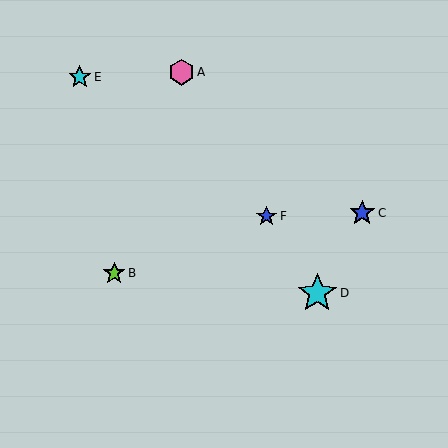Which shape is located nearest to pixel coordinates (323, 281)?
The cyan star (labeled D) at (317, 293) is nearest to that location.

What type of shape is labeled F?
Shape F is a blue star.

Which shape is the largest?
The cyan star (labeled D) is the largest.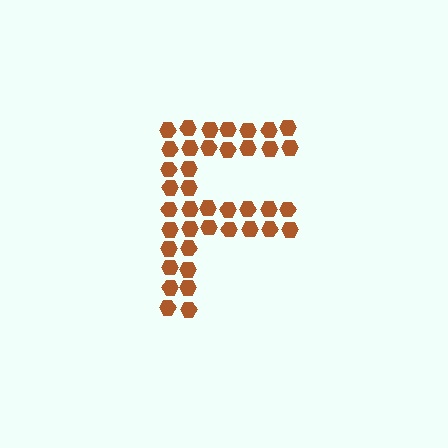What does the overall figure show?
The overall figure shows the letter F.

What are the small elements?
The small elements are hexagons.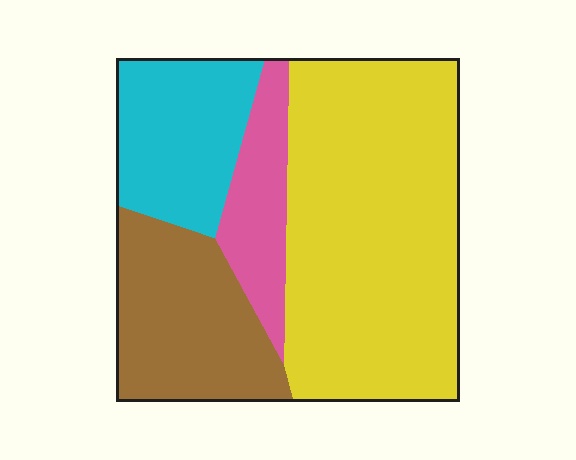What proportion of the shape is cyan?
Cyan covers around 20% of the shape.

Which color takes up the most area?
Yellow, at roughly 50%.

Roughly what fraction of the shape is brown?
Brown takes up about one fifth (1/5) of the shape.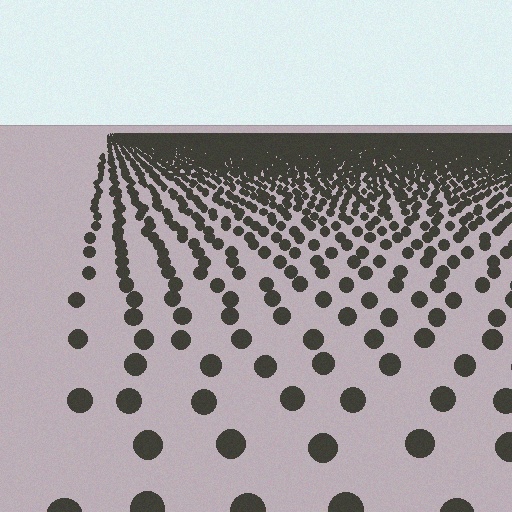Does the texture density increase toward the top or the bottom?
Density increases toward the top.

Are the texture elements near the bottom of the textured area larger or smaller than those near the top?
Larger. Near the bottom, elements are closer to the viewer and appear at a bigger on-screen size.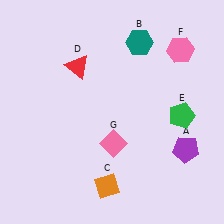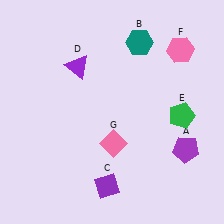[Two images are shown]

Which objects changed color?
C changed from orange to purple. D changed from red to purple.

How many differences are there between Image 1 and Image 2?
There are 2 differences between the two images.